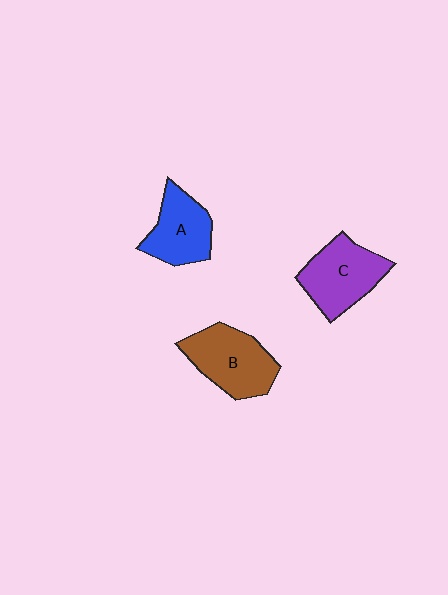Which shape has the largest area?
Shape B (brown).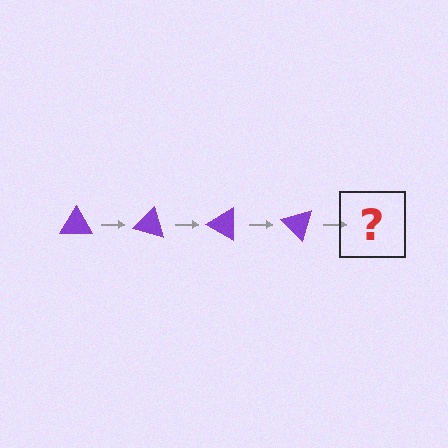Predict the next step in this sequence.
The next step is a purple triangle rotated 60 degrees.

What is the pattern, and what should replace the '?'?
The pattern is that the triangle rotates 15 degrees each step. The '?' should be a purple triangle rotated 60 degrees.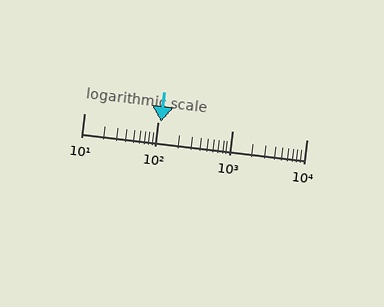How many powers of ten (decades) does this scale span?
The scale spans 3 decades, from 10 to 10000.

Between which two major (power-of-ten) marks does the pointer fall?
The pointer is between 100 and 1000.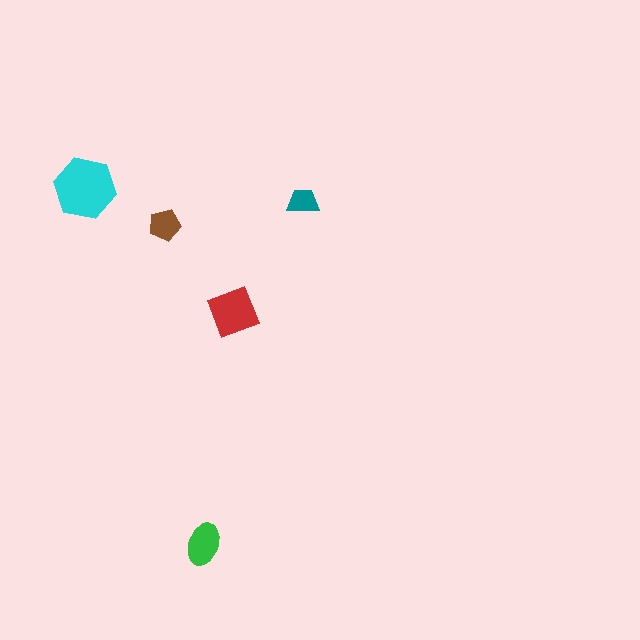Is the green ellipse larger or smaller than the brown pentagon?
Larger.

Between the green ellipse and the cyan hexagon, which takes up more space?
The cyan hexagon.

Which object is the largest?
The cyan hexagon.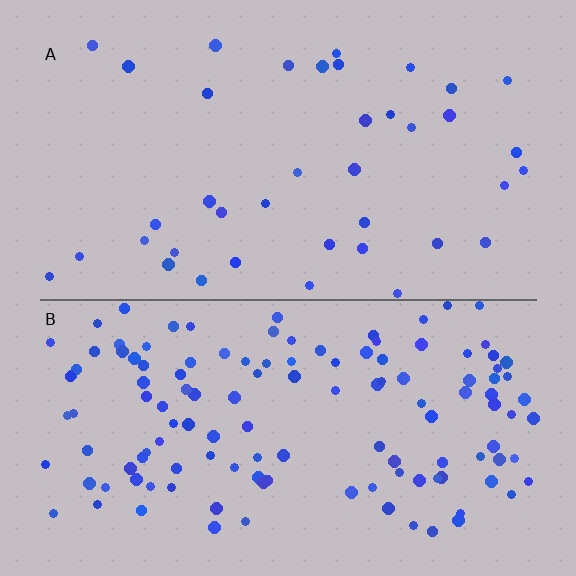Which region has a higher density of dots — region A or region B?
B (the bottom).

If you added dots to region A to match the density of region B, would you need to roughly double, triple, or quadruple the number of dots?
Approximately triple.